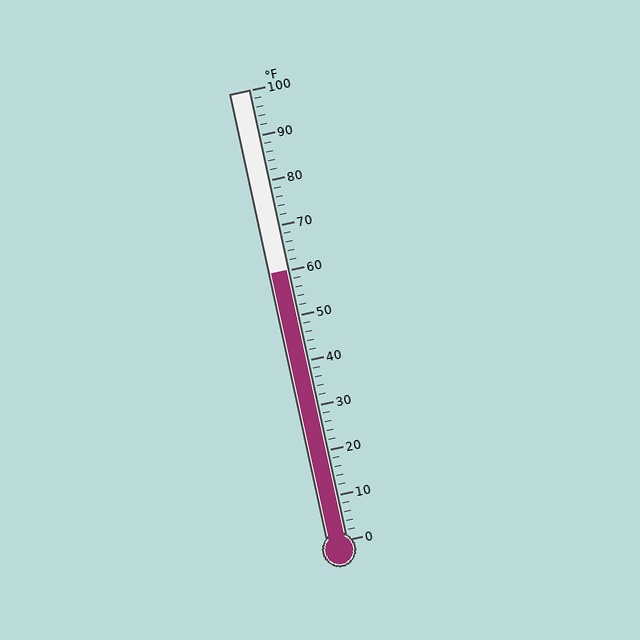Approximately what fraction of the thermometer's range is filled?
The thermometer is filled to approximately 60% of its range.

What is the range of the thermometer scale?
The thermometer scale ranges from 0°F to 100°F.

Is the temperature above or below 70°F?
The temperature is below 70°F.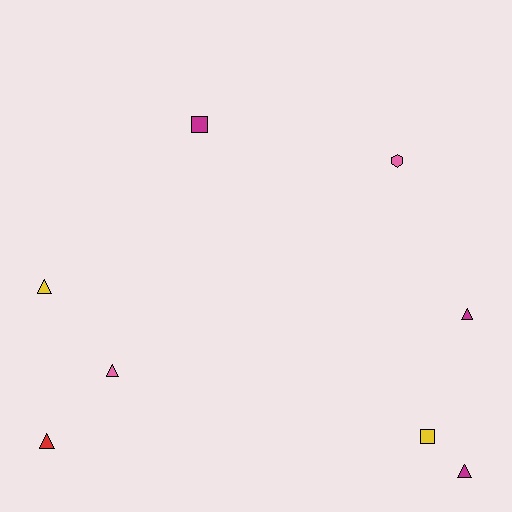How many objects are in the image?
There are 8 objects.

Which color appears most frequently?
Magenta, with 3 objects.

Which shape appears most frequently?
Triangle, with 5 objects.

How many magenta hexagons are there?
There are no magenta hexagons.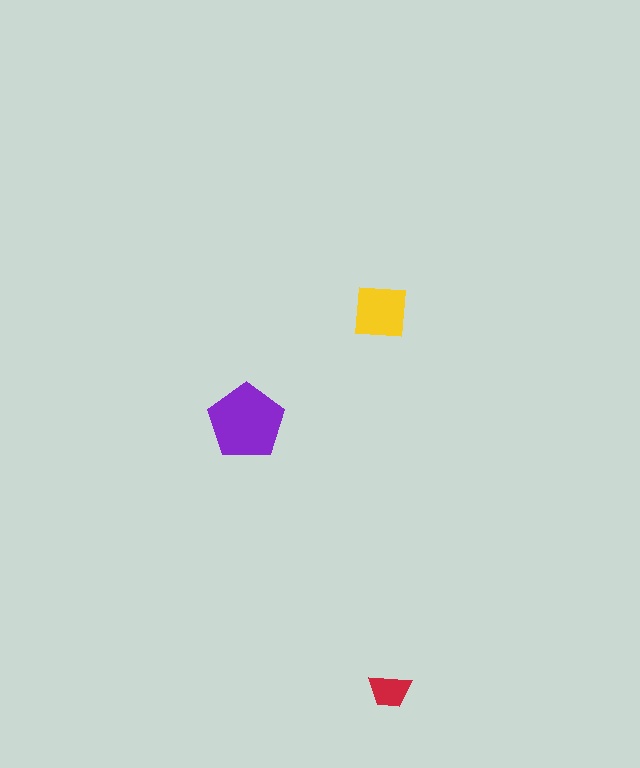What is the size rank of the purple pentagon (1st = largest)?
1st.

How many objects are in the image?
There are 3 objects in the image.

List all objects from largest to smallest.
The purple pentagon, the yellow square, the red trapezoid.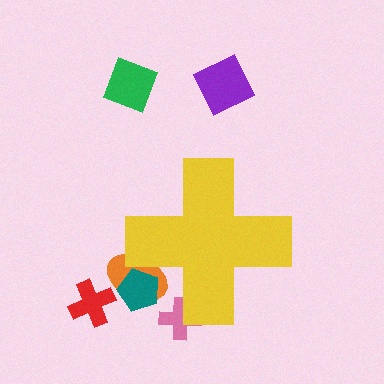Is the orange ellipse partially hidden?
Yes, the orange ellipse is partially hidden behind the yellow cross.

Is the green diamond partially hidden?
No, the green diamond is fully visible.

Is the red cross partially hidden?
No, the red cross is fully visible.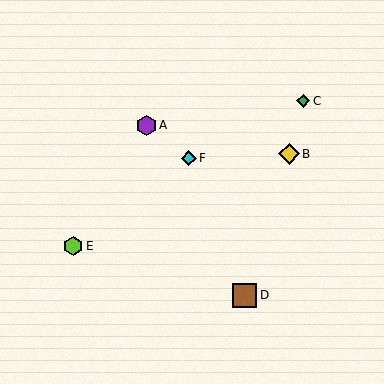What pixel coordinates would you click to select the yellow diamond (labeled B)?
Click at (289, 154) to select the yellow diamond B.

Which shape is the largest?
The brown square (labeled D) is the largest.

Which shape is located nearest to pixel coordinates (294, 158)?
The yellow diamond (labeled B) at (289, 154) is nearest to that location.